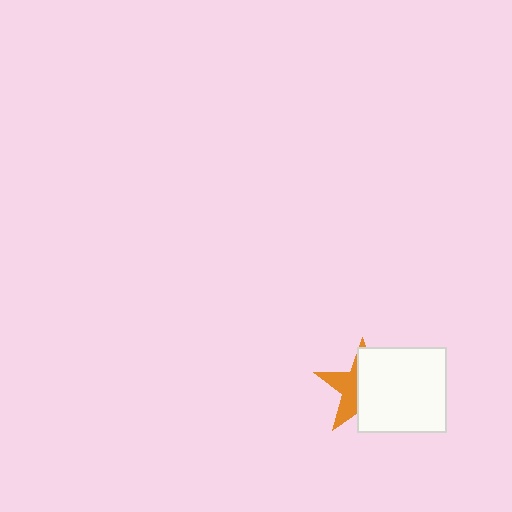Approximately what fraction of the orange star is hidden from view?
Roughly 59% of the orange star is hidden behind the white rectangle.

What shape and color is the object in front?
The object in front is a white rectangle.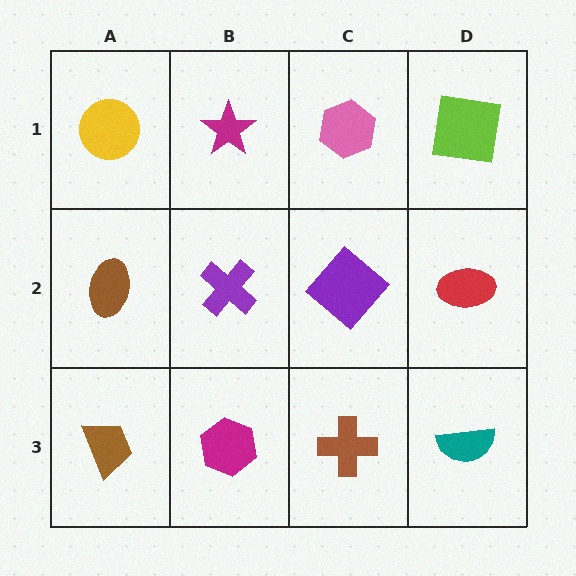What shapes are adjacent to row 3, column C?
A purple diamond (row 2, column C), a magenta hexagon (row 3, column B), a teal semicircle (row 3, column D).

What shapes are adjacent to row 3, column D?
A red ellipse (row 2, column D), a brown cross (row 3, column C).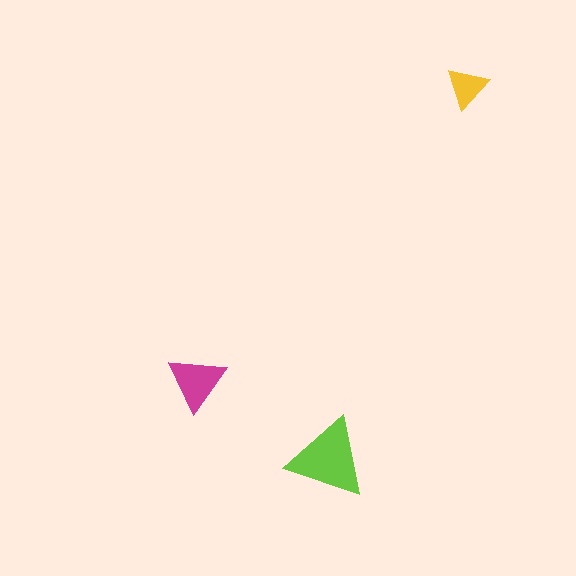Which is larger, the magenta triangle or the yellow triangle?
The magenta one.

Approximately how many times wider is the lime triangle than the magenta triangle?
About 1.5 times wider.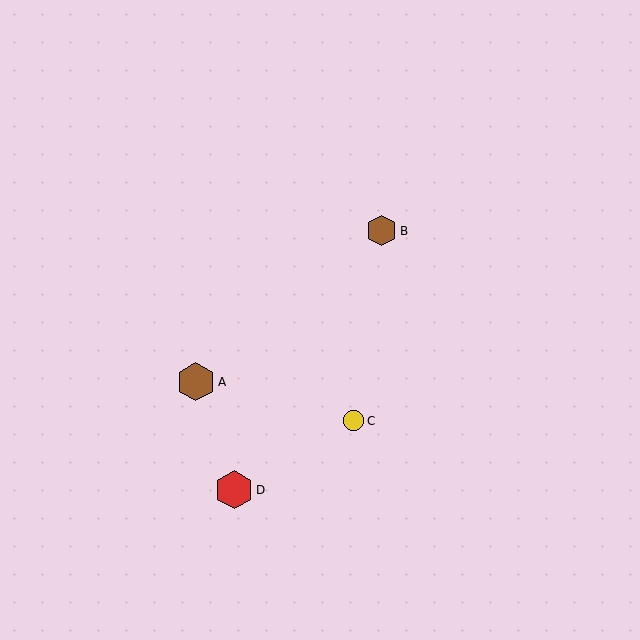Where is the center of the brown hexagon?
The center of the brown hexagon is at (196, 382).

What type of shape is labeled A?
Shape A is a brown hexagon.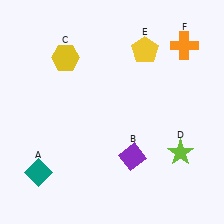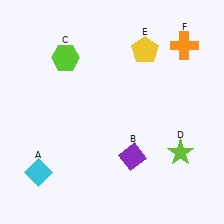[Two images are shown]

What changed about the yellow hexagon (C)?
In Image 1, C is yellow. In Image 2, it changed to lime.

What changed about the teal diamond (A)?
In Image 1, A is teal. In Image 2, it changed to cyan.